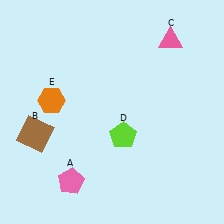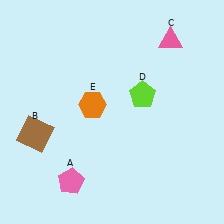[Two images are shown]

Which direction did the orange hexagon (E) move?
The orange hexagon (E) moved right.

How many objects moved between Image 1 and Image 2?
2 objects moved between the two images.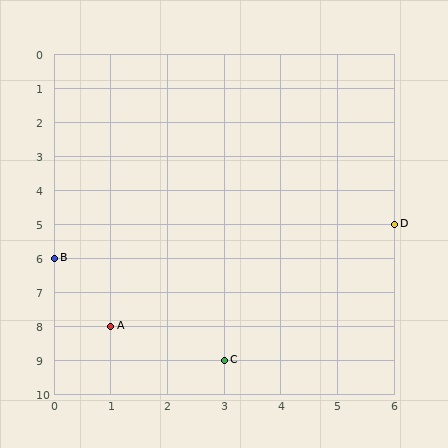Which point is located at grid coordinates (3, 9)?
Point C is at (3, 9).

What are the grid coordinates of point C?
Point C is at grid coordinates (3, 9).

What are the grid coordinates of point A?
Point A is at grid coordinates (1, 8).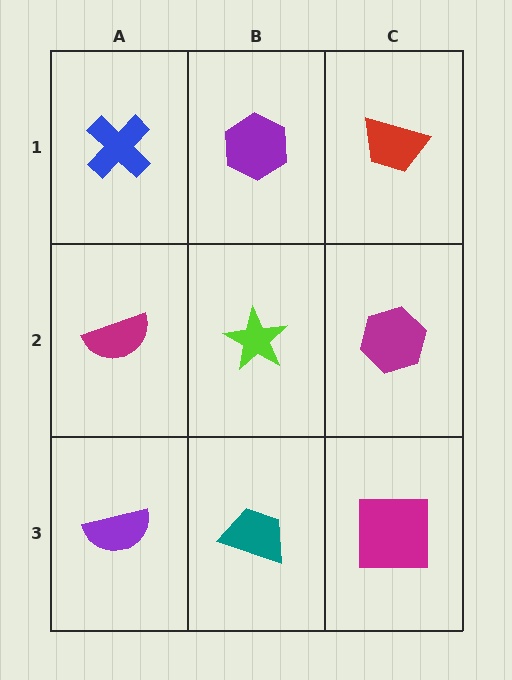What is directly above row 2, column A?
A blue cross.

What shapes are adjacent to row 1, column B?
A lime star (row 2, column B), a blue cross (row 1, column A), a red trapezoid (row 1, column C).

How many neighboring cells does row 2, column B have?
4.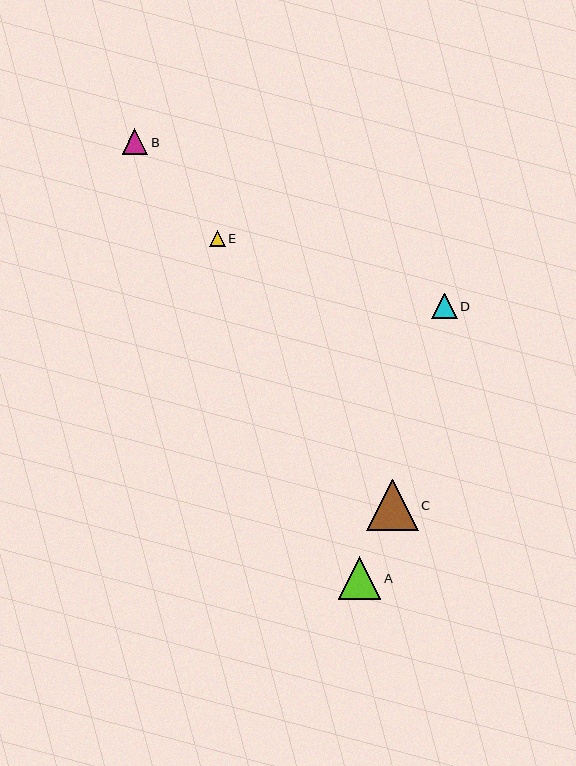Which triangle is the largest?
Triangle C is the largest with a size of approximately 52 pixels.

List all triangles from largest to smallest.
From largest to smallest: C, A, D, B, E.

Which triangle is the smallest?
Triangle E is the smallest with a size of approximately 16 pixels.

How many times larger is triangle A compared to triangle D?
Triangle A is approximately 1.7 times the size of triangle D.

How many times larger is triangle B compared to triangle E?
Triangle B is approximately 1.6 times the size of triangle E.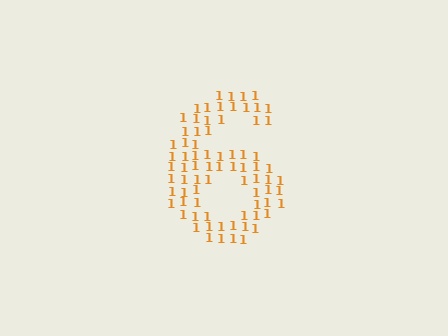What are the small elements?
The small elements are digit 1's.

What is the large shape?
The large shape is the digit 6.